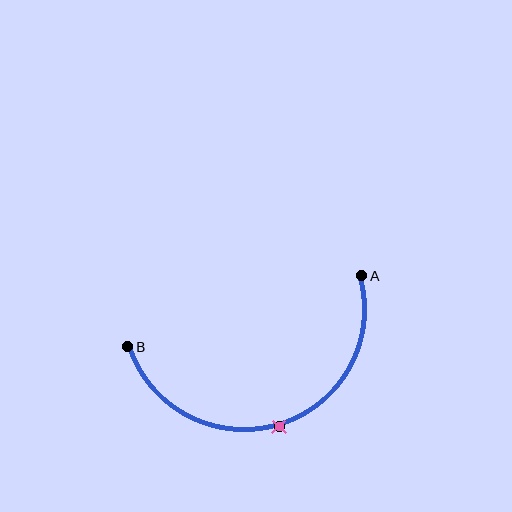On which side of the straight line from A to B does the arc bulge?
The arc bulges below the straight line connecting A and B.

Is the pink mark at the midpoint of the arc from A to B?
Yes. The pink mark lies on the arc at equal arc-length from both A and B — it is the arc midpoint.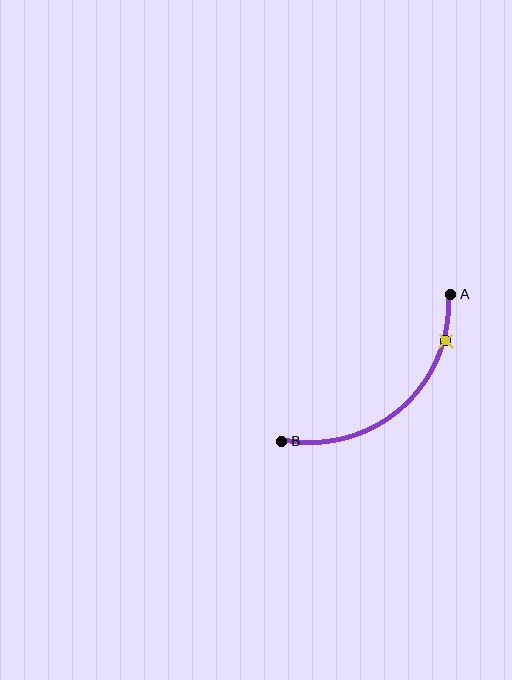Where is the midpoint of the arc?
The arc midpoint is the point on the curve farthest from the straight line joining A and B. It sits below and to the right of that line.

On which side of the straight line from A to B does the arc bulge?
The arc bulges below and to the right of the straight line connecting A and B.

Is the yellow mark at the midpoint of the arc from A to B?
No. The yellow mark lies on the arc but is closer to endpoint A. The arc midpoint would be at the point on the curve equidistant along the arc from both A and B.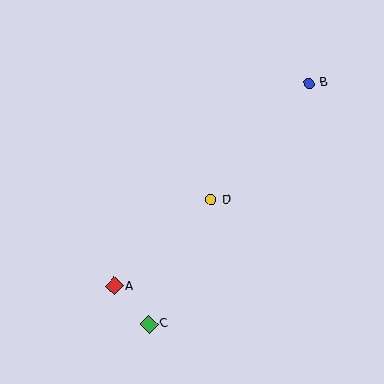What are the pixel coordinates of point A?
Point A is at (114, 286).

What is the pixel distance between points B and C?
The distance between B and C is 289 pixels.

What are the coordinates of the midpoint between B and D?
The midpoint between B and D is at (260, 142).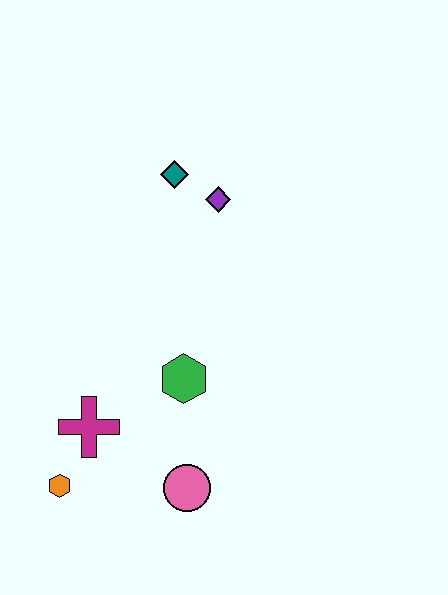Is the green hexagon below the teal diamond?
Yes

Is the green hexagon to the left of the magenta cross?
No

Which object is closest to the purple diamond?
The teal diamond is closest to the purple diamond.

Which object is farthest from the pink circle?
The teal diamond is farthest from the pink circle.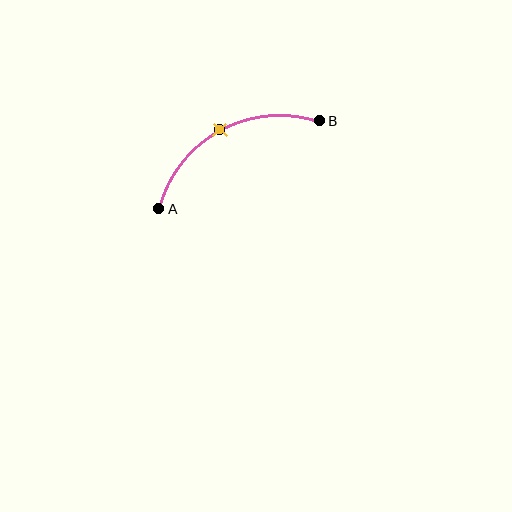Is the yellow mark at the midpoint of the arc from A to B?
Yes. The yellow mark lies on the arc at equal arc-length from both A and B — it is the arc midpoint.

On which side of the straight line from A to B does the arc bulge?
The arc bulges above the straight line connecting A and B.